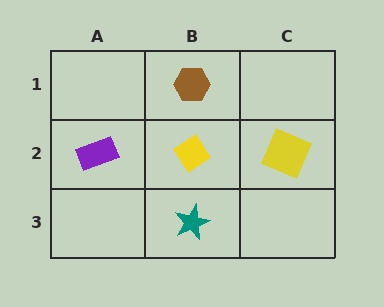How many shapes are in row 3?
1 shape.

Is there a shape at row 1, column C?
No, that cell is empty.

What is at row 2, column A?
A purple rectangle.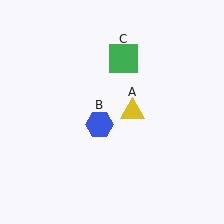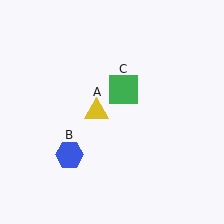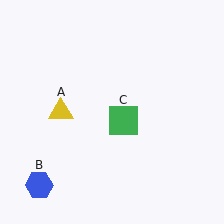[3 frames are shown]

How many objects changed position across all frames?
3 objects changed position: yellow triangle (object A), blue hexagon (object B), green square (object C).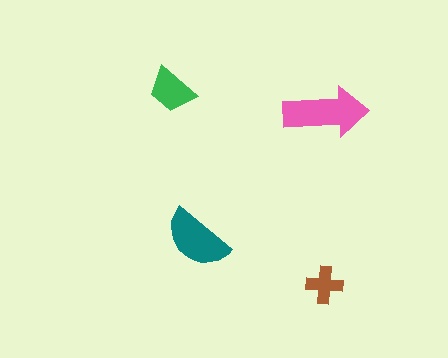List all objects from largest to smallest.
The pink arrow, the teal semicircle, the green trapezoid, the brown cross.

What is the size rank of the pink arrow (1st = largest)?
1st.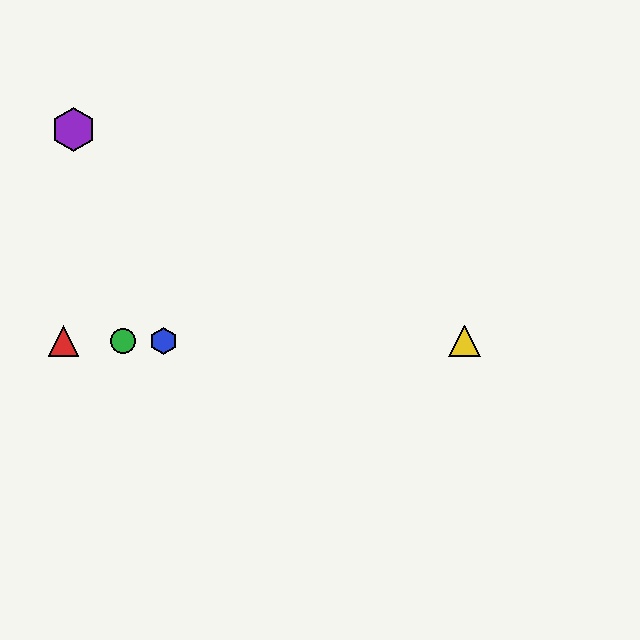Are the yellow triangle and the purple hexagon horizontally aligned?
No, the yellow triangle is at y≈341 and the purple hexagon is at y≈130.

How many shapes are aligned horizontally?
4 shapes (the red triangle, the blue hexagon, the green circle, the yellow triangle) are aligned horizontally.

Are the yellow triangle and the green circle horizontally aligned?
Yes, both are at y≈341.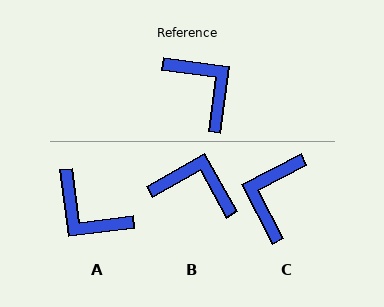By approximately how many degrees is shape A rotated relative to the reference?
Approximately 165 degrees clockwise.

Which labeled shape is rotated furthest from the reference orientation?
A, about 165 degrees away.